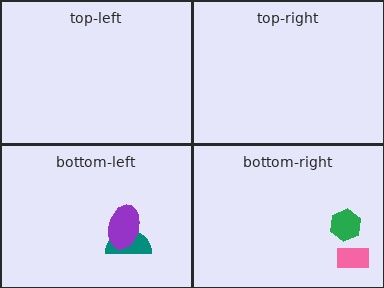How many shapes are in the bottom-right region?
2.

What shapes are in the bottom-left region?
The teal semicircle, the purple ellipse.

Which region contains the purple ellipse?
The bottom-left region.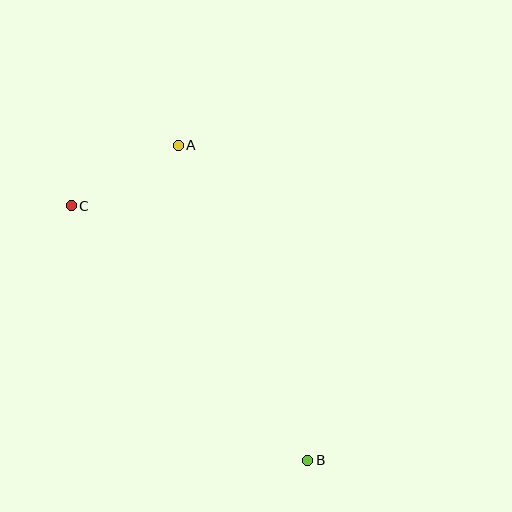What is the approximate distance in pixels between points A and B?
The distance between A and B is approximately 341 pixels.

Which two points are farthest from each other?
Points B and C are farthest from each other.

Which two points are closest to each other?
Points A and C are closest to each other.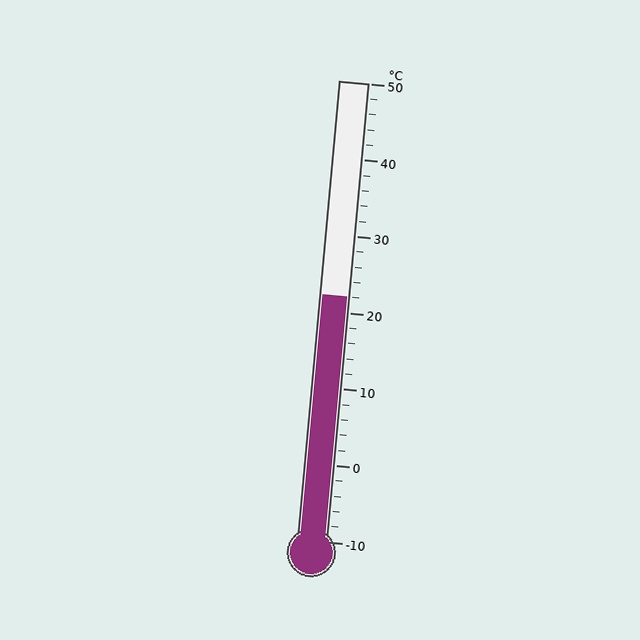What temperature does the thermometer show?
The thermometer shows approximately 22°C.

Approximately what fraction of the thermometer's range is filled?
The thermometer is filled to approximately 55% of its range.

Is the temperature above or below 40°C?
The temperature is below 40°C.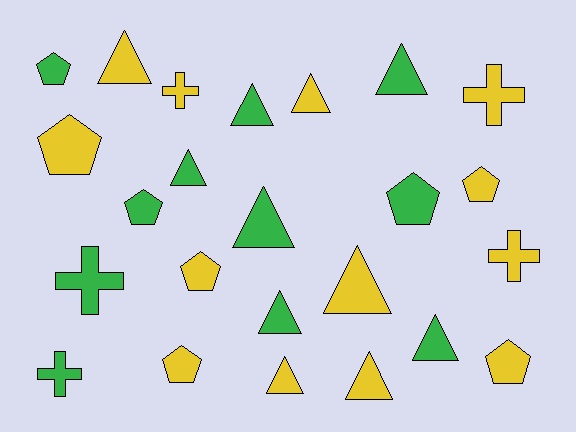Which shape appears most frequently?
Triangle, with 11 objects.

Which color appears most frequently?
Yellow, with 13 objects.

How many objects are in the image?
There are 24 objects.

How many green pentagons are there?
There are 3 green pentagons.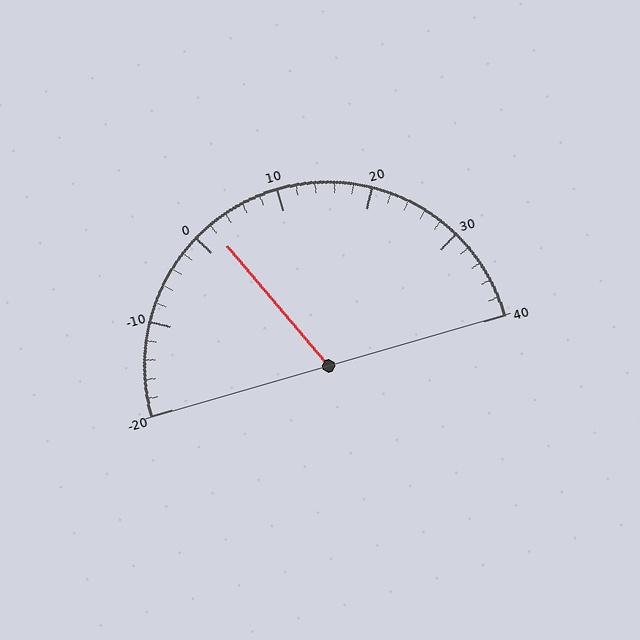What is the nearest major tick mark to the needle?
The nearest major tick mark is 0.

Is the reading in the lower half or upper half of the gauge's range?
The reading is in the lower half of the range (-20 to 40).